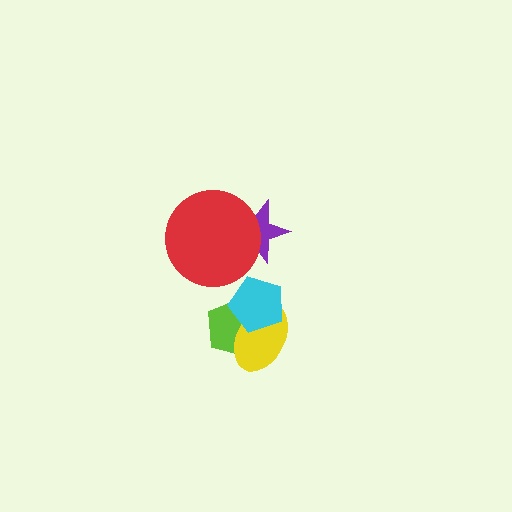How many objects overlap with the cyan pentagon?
2 objects overlap with the cyan pentagon.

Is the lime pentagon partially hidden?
Yes, it is partially covered by another shape.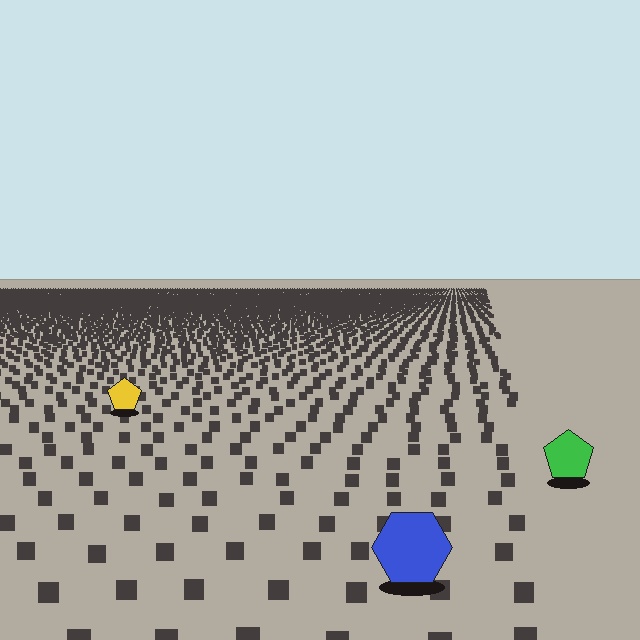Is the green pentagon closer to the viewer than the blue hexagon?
No. The blue hexagon is closer — you can tell from the texture gradient: the ground texture is coarser near it.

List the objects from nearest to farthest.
From nearest to farthest: the blue hexagon, the green pentagon, the yellow pentagon.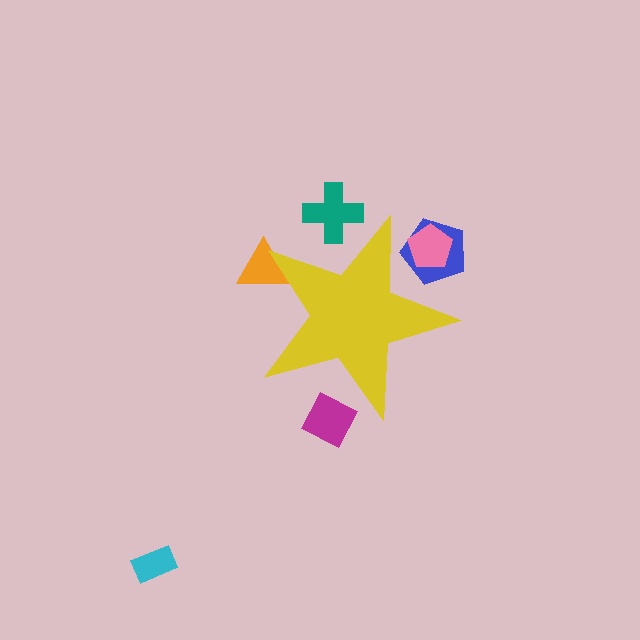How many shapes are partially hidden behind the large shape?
5 shapes are partially hidden.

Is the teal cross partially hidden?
Yes, the teal cross is partially hidden behind the yellow star.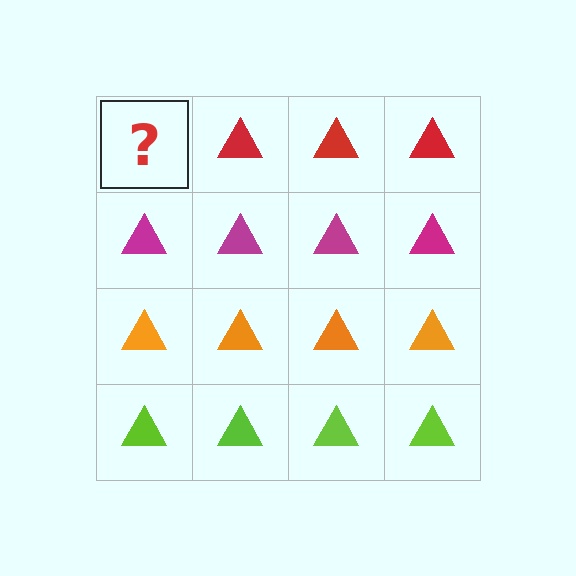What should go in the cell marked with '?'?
The missing cell should contain a red triangle.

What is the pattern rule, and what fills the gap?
The rule is that each row has a consistent color. The gap should be filled with a red triangle.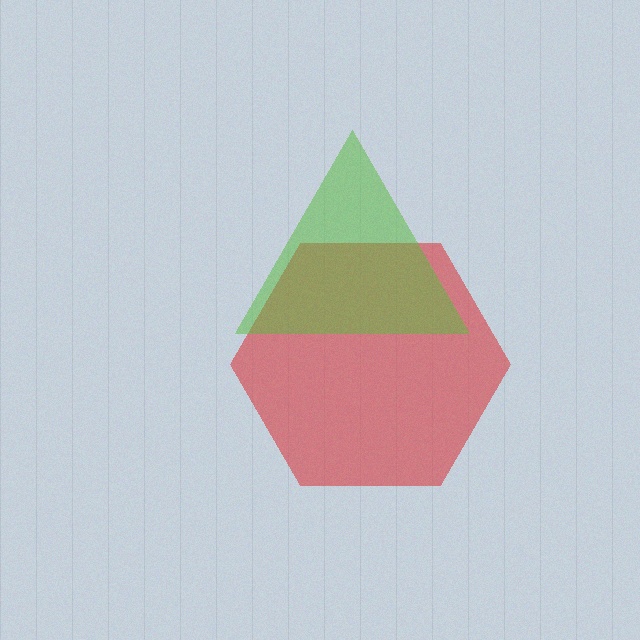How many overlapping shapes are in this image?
There are 2 overlapping shapes in the image.